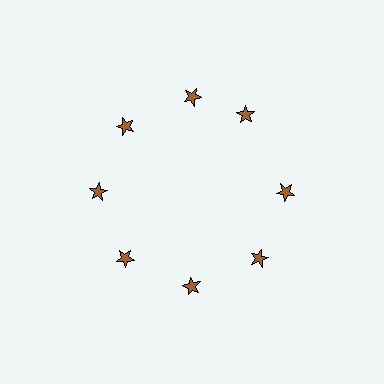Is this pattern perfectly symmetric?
No. The 8 brown stars are arranged in a ring, but one element near the 2 o'clock position is rotated out of alignment along the ring, breaking the 8-fold rotational symmetry.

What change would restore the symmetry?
The symmetry would be restored by rotating it back into even spacing with its neighbors so that all 8 stars sit at equal angles and equal distance from the center.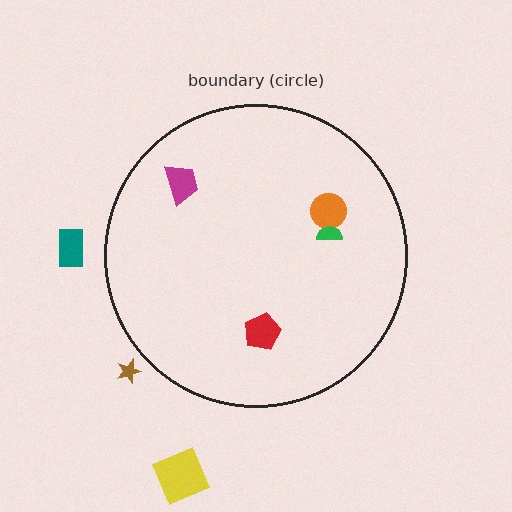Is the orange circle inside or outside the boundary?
Inside.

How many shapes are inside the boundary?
4 inside, 3 outside.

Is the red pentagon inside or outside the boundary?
Inside.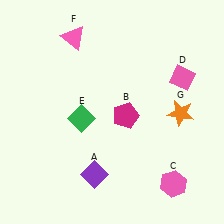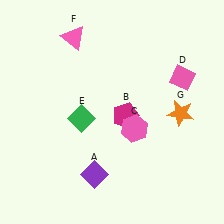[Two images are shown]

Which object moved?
The pink hexagon (C) moved up.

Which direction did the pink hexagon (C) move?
The pink hexagon (C) moved up.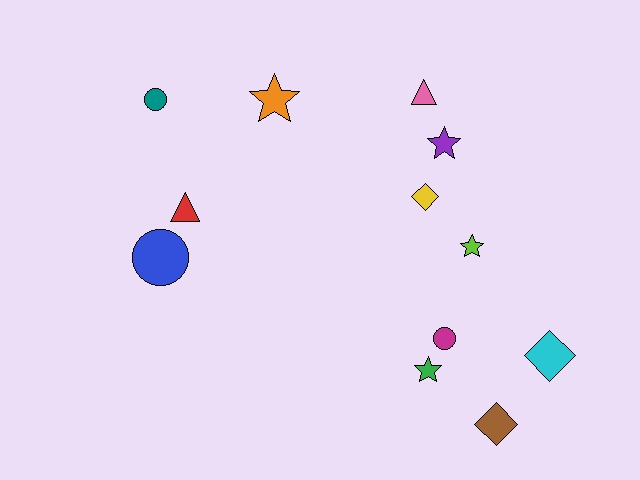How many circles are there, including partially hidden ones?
There are 3 circles.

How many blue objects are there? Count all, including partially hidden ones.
There is 1 blue object.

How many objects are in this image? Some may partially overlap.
There are 12 objects.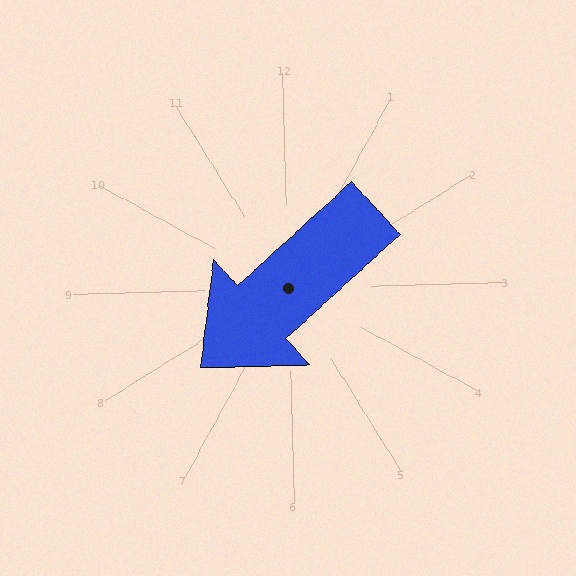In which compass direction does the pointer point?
Southwest.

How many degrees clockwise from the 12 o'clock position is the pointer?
Approximately 229 degrees.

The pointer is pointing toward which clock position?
Roughly 8 o'clock.